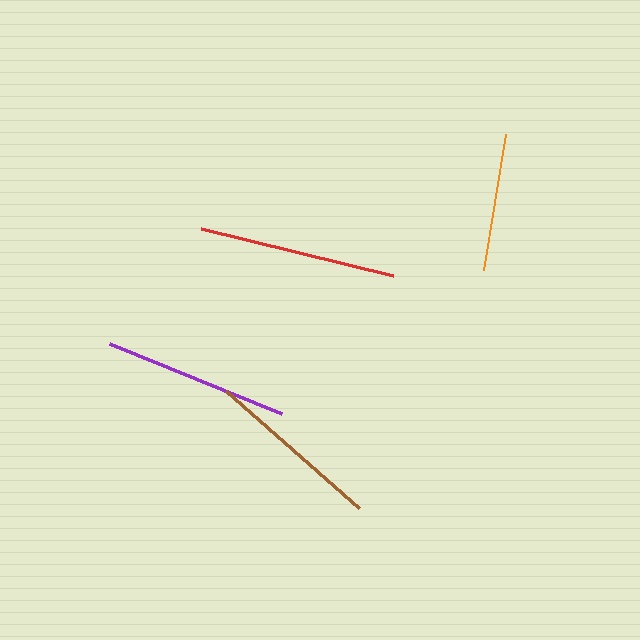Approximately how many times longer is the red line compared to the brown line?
The red line is approximately 1.1 times the length of the brown line.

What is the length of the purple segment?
The purple segment is approximately 185 pixels long.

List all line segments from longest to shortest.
From longest to shortest: red, purple, brown, orange.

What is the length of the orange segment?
The orange segment is approximately 138 pixels long.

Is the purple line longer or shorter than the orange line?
The purple line is longer than the orange line.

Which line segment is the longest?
The red line is the longest at approximately 198 pixels.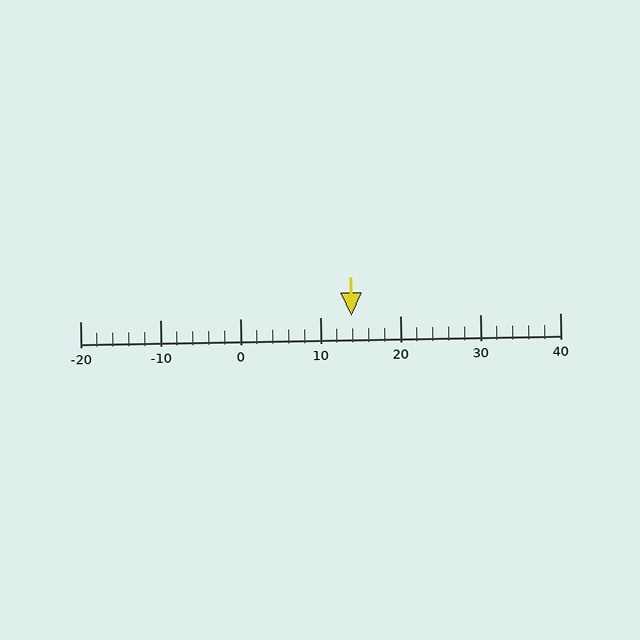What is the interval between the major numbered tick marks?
The major tick marks are spaced 10 units apart.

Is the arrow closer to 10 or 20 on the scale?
The arrow is closer to 10.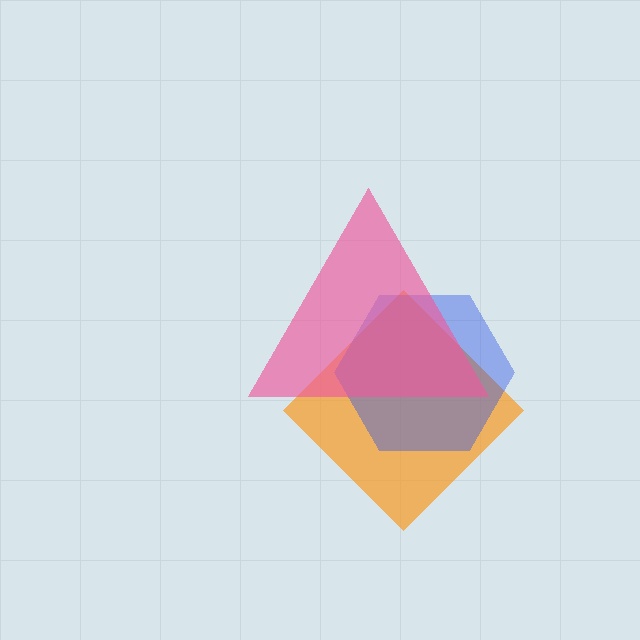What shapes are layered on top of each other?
The layered shapes are: an orange diamond, a blue hexagon, a pink triangle.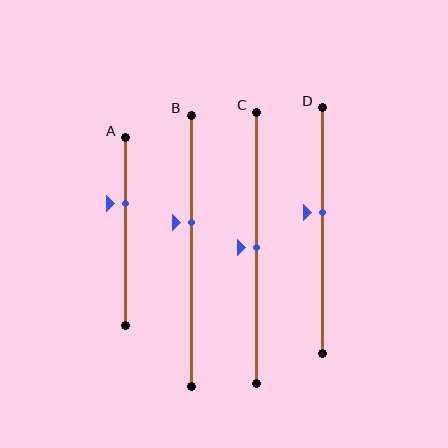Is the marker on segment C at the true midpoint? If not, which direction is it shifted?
Yes, the marker on segment C is at the true midpoint.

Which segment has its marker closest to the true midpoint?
Segment C has its marker closest to the true midpoint.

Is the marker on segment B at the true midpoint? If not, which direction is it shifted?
No, the marker on segment B is shifted upward by about 11% of the segment length.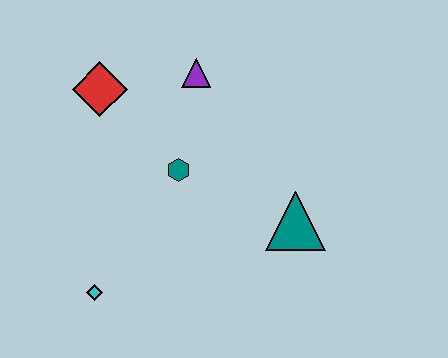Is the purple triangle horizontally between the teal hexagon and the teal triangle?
Yes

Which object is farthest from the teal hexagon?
The cyan diamond is farthest from the teal hexagon.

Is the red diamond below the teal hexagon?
No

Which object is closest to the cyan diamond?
The teal hexagon is closest to the cyan diamond.